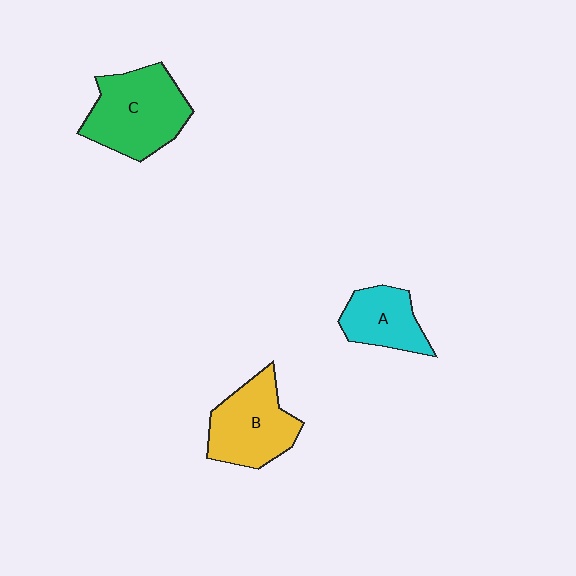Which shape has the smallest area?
Shape A (cyan).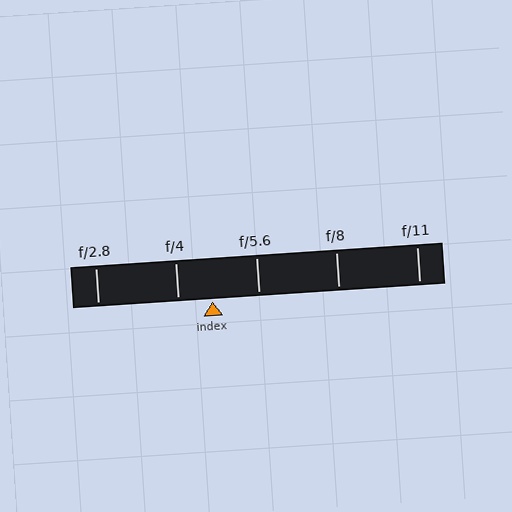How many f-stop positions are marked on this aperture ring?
There are 5 f-stop positions marked.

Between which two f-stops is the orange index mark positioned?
The index mark is between f/4 and f/5.6.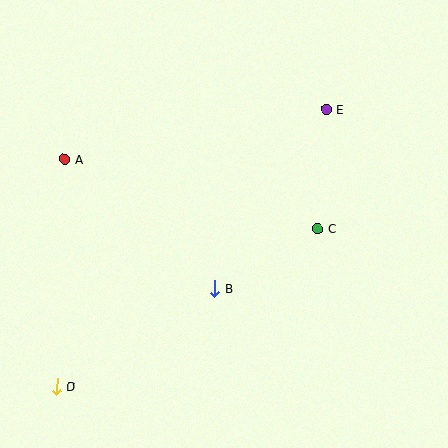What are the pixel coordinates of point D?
Point D is at (57, 387).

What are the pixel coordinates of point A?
Point A is at (65, 159).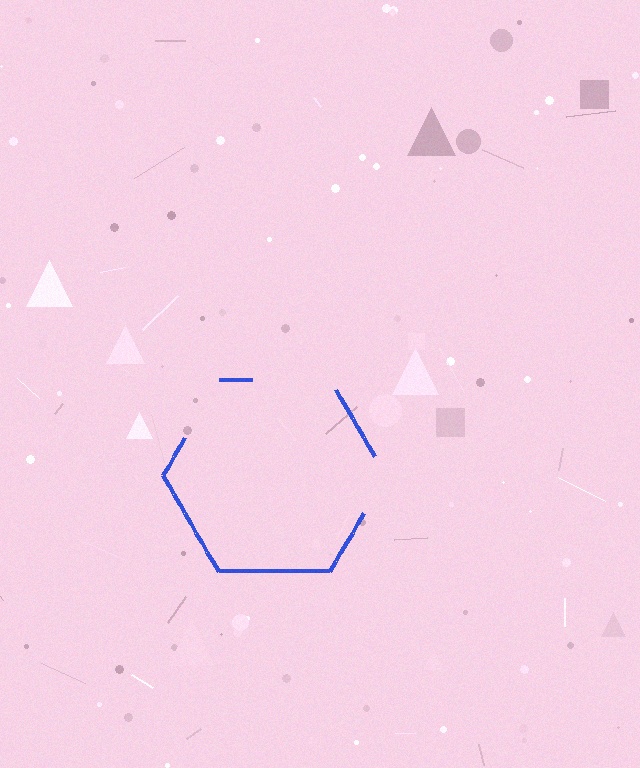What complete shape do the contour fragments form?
The contour fragments form a hexagon.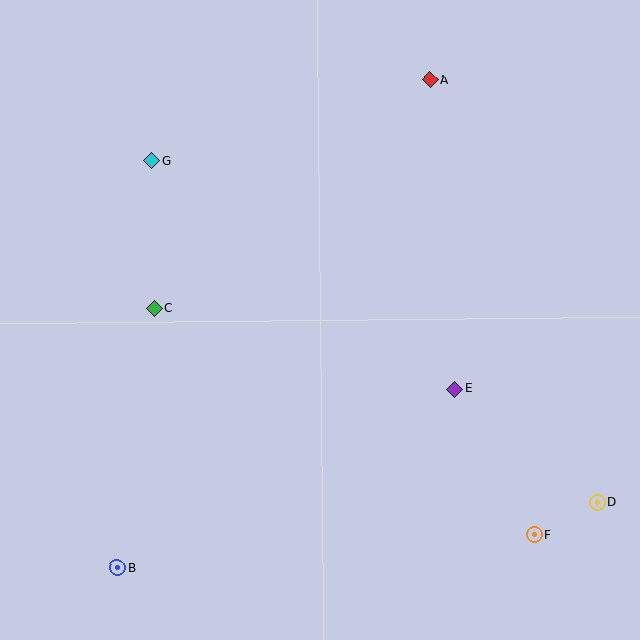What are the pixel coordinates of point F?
Point F is at (534, 534).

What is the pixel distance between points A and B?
The distance between A and B is 580 pixels.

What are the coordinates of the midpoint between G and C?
The midpoint between G and C is at (153, 234).